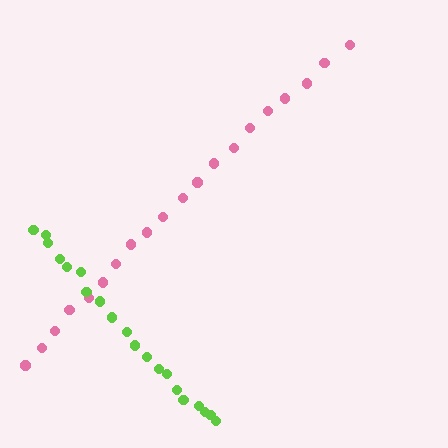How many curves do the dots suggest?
There are 2 distinct paths.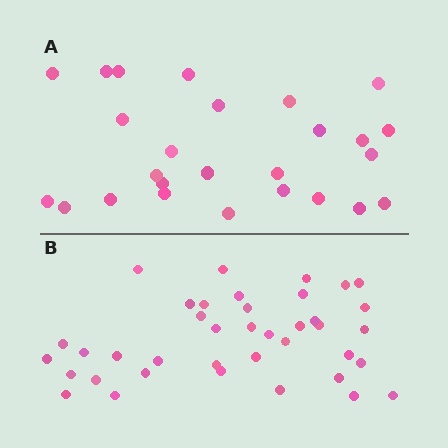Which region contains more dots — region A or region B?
Region B (the bottom region) has more dots.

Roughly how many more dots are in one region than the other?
Region B has approximately 15 more dots than region A.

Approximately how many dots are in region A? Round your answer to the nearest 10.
About 30 dots. (The exact count is 26, which rounds to 30.)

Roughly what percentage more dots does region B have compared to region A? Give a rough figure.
About 50% more.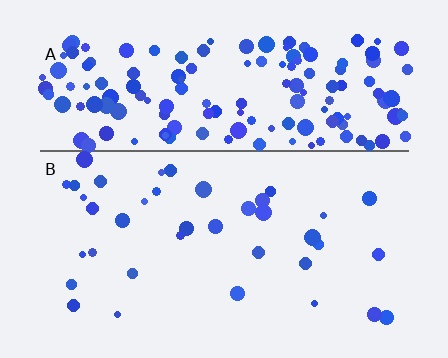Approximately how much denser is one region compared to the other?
Approximately 4.6× — region A over region B.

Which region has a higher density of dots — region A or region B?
A (the top).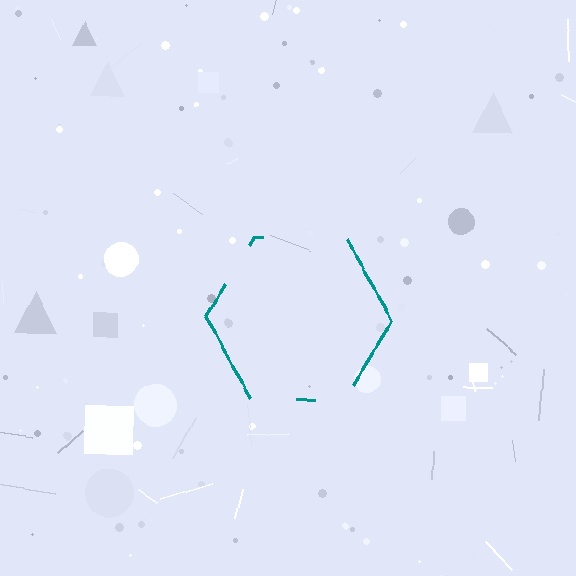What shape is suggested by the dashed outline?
The dashed outline suggests a hexagon.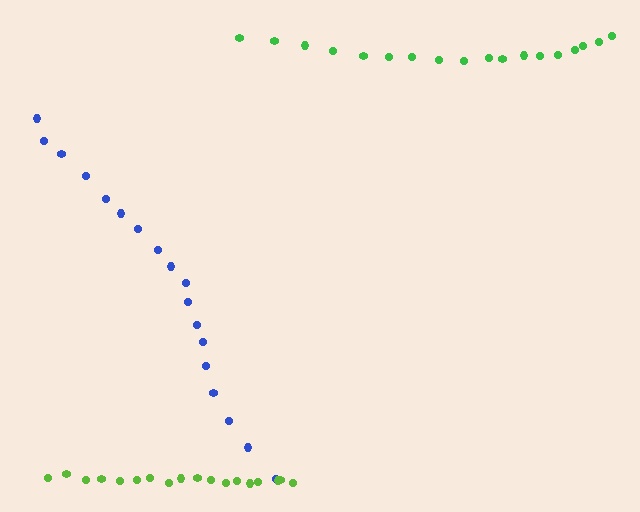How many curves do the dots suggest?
There are 3 distinct paths.